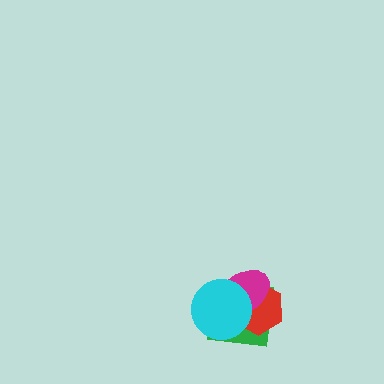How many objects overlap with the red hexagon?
3 objects overlap with the red hexagon.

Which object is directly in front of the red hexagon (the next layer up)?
The magenta ellipse is directly in front of the red hexagon.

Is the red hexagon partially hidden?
Yes, it is partially covered by another shape.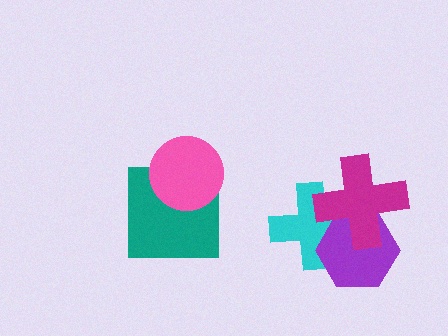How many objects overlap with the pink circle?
1 object overlaps with the pink circle.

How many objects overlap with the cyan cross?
2 objects overlap with the cyan cross.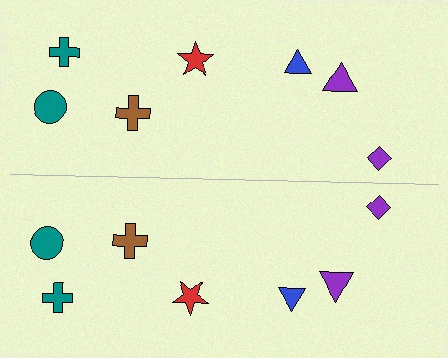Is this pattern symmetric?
Yes, this pattern has bilateral (reflection) symmetry.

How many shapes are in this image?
There are 14 shapes in this image.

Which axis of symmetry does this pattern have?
The pattern has a horizontal axis of symmetry running through the center of the image.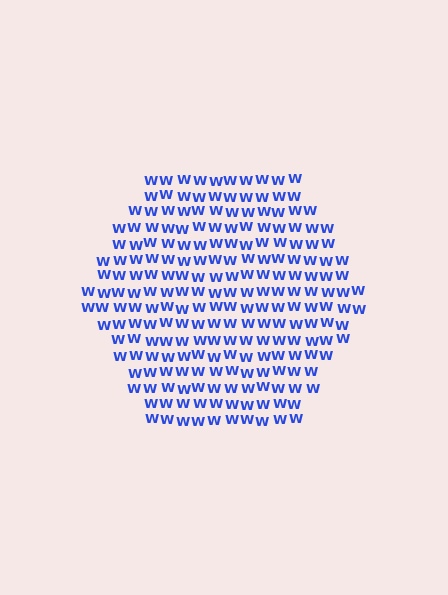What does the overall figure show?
The overall figure shows a hexagon.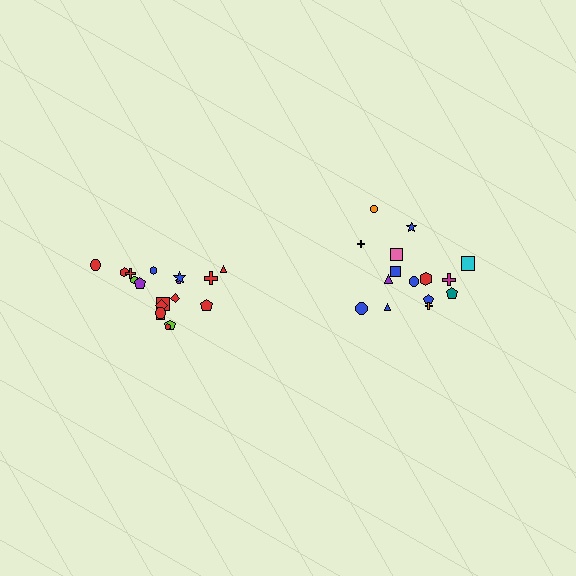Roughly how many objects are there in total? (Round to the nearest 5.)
Roughly 35 objects in total.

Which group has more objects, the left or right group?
The left group.